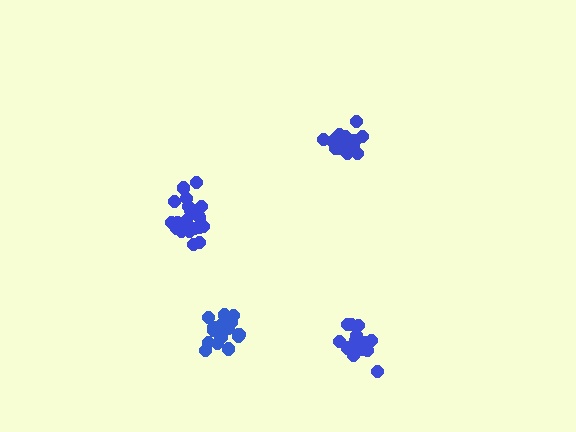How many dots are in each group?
Group 1: 20 dots, Group 2: 17 dots, Group 3: 16 dots, Group 4: 21 dots (74 total).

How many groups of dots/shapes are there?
There are 4 groups.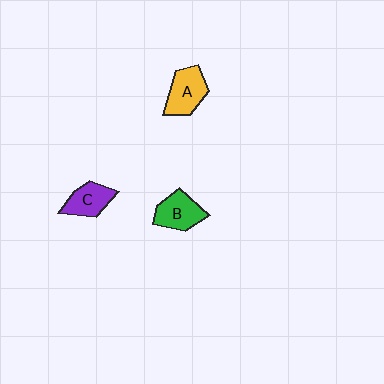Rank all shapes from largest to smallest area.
From largest to smallest: A (yellow), B (green), C (purple).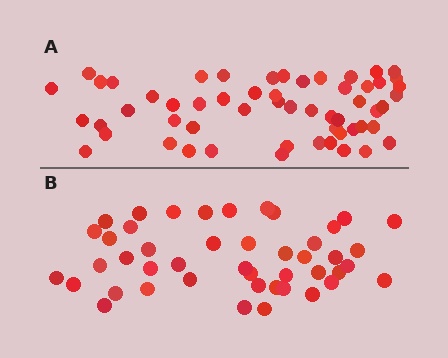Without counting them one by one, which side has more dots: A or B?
Region A (the top region) has more dots.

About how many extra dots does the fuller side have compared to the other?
Region A has roughly 12 or so more dots than region B.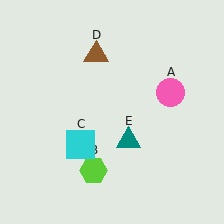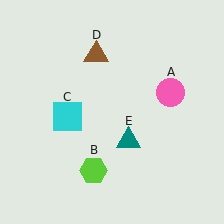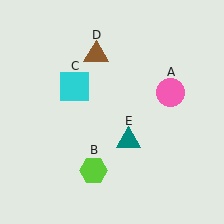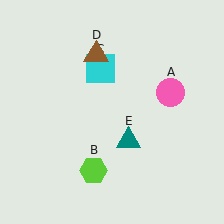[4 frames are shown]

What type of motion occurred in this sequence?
The cyan square (object C) rotated clockwise around the center of the scene.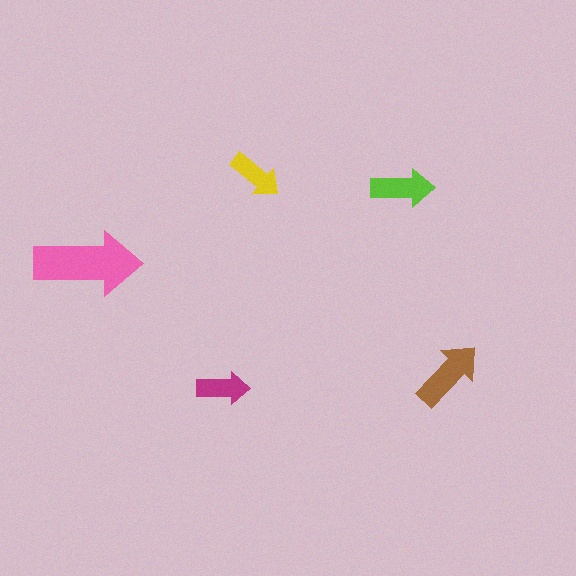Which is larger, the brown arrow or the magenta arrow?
The brown one.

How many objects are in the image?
There are 5 objects in the image.